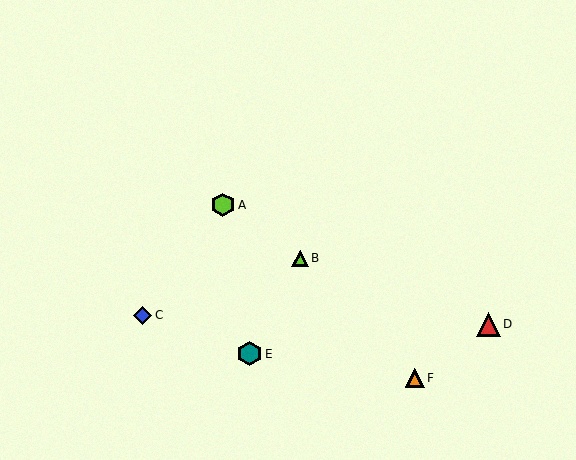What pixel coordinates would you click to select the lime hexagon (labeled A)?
Click at (223, 205) to select the lime hexagon A.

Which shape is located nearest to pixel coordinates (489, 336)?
The red triangle (labeled D) at (489, 324) is nearest to that location.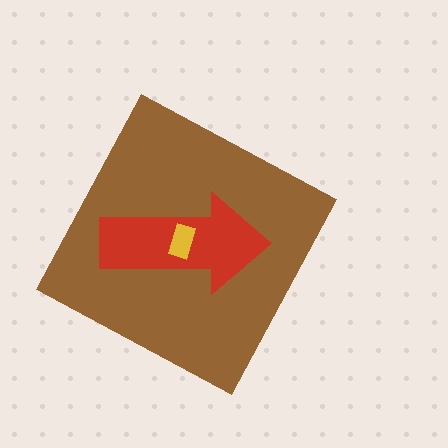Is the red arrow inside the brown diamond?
Yes.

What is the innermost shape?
The yellow rectangle.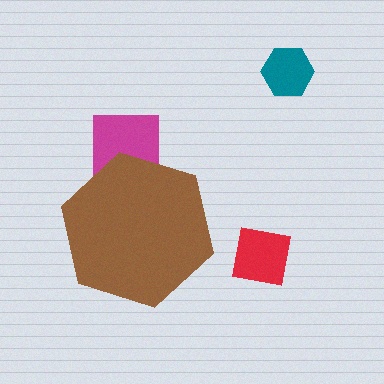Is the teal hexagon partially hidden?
No, the teal hexagon is fully visible.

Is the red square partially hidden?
No, the red square is fully visible.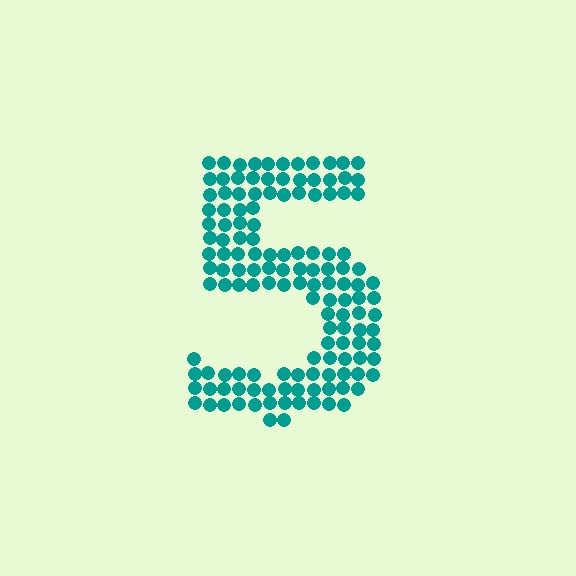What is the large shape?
The large shape is the digit 5.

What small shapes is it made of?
It is made of small circles.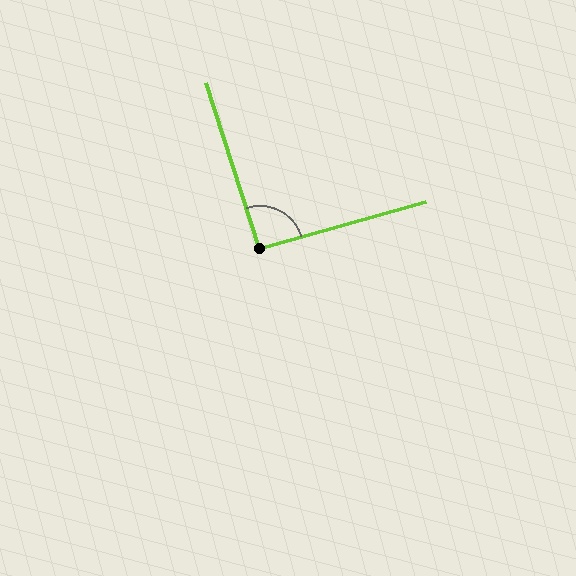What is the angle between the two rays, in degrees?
Approximately 92 degrees.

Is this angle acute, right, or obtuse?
It is approximately a right angle.